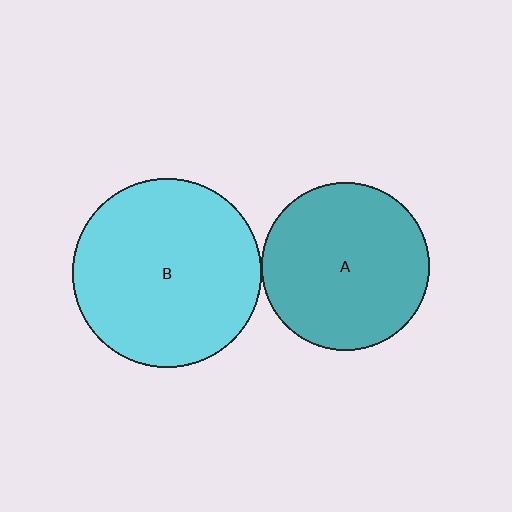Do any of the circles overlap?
No, none of the circles overlap.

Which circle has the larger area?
Circle B (cyan).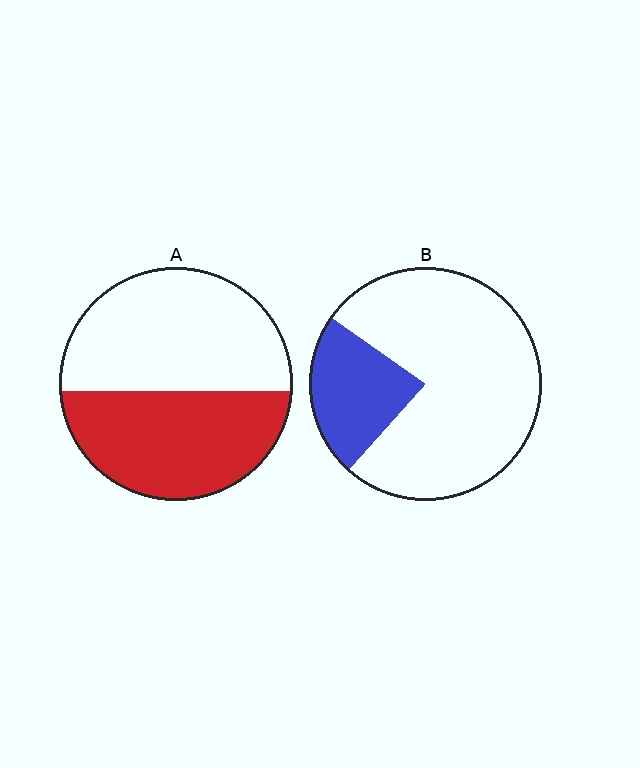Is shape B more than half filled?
No.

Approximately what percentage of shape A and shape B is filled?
A is approximately 45% and B is approximately 25%.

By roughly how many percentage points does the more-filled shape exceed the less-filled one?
By roughly 25 percentage points (A over B).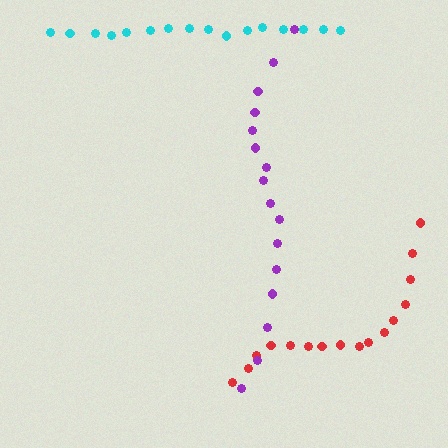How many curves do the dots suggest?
There are 3 distinct paths.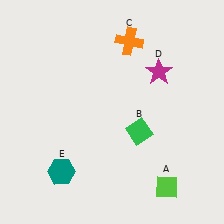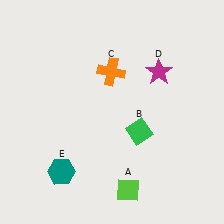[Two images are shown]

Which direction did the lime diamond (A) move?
The lime diamond (A) moved left.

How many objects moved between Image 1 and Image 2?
2 objects moved between the two images.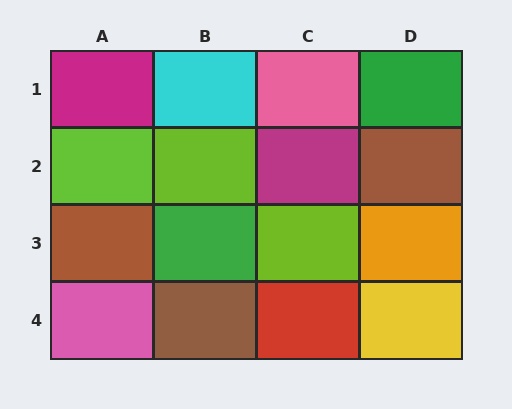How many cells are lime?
3 cells are lime.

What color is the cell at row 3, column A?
Brown.